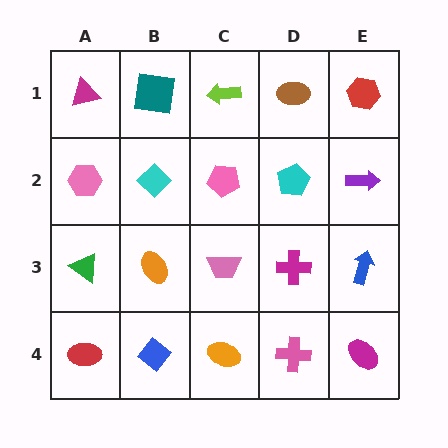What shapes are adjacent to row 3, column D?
A cyan pentagon (row 2, column D), a pink cross (row 4, column D), a pink trapezoid (row 3, column C), a blue arrow (row 3, column E).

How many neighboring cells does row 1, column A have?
2.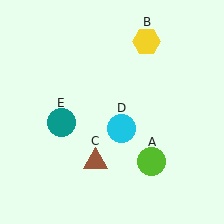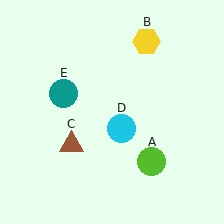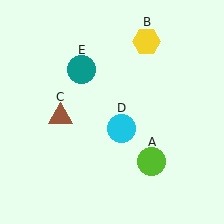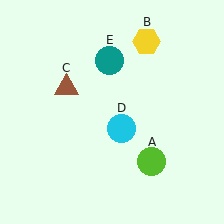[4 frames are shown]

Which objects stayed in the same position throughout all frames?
Lime circle (object A) and yellow hexagon (object B) and cyan circle (object D) remained stationary.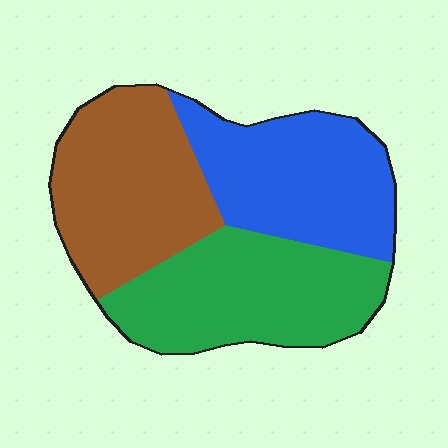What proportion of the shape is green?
Green takes up about one third (1/3) of the shape.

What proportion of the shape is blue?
Blue covers around 30% of the shape.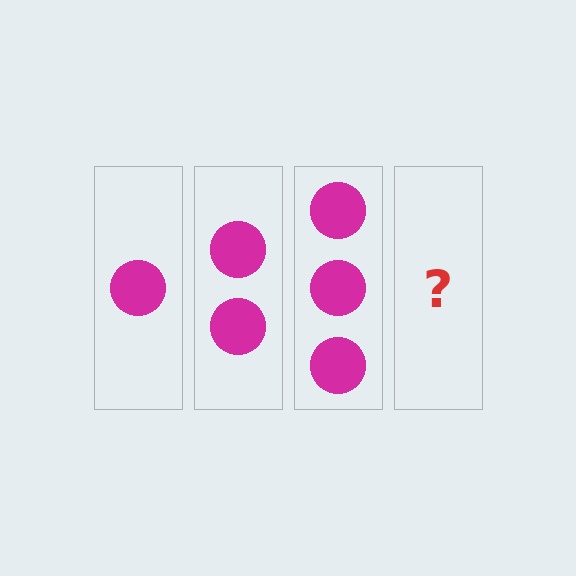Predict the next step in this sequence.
The next step is 4 circles.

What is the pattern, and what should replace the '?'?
The pattern is that each step adds one more circle. The '?' should be 4 circles.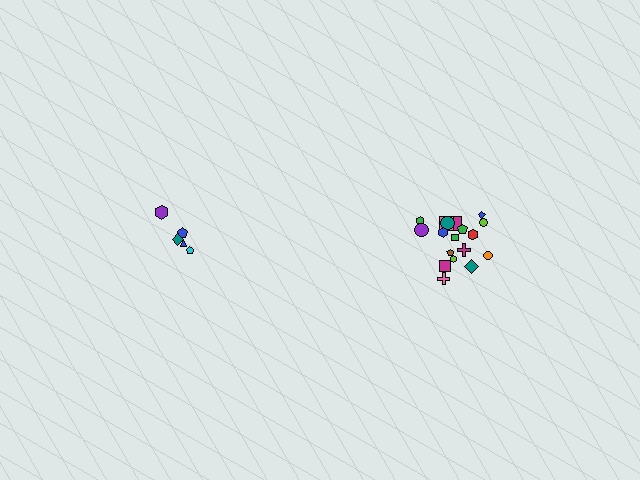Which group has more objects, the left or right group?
The right group.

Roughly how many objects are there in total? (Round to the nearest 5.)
Roughly 25 objects in total.